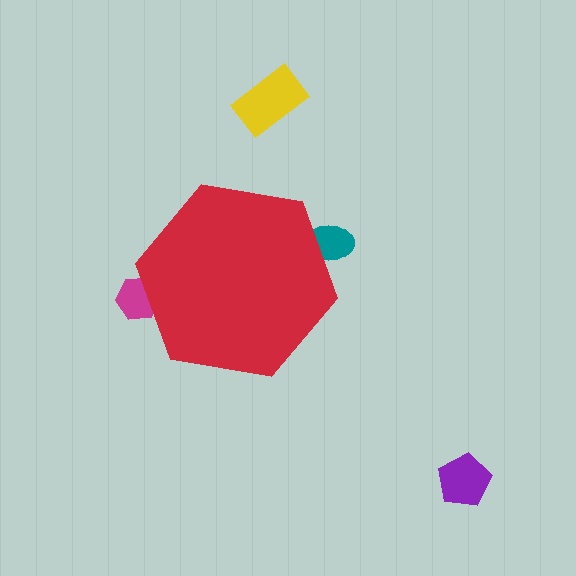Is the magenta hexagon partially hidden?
Yes, the magenta hexagon is partially hidden behind the red hexagon.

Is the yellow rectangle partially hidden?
No, the yellow rectangle is fully visible.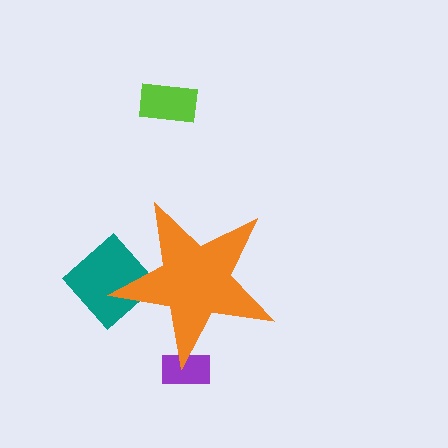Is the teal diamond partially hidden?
Yes, the teal diamond is partially hidden behind the orange star.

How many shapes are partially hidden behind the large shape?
2 shapes are partially hidden.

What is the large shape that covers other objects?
An orange star.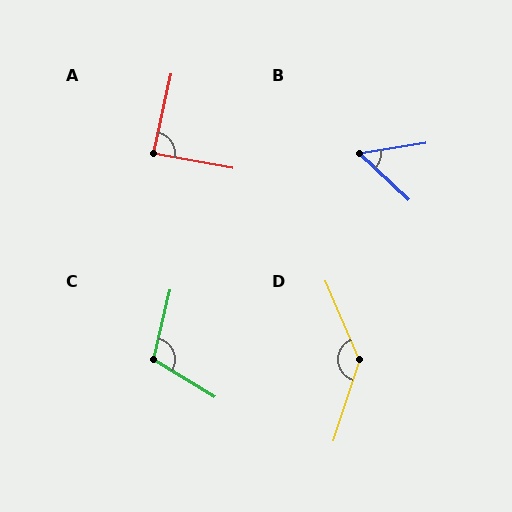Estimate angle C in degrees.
Approximately 108 degrees.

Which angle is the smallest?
B, at approximately 52 degrees.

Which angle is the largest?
D, at approximately 139 degrees.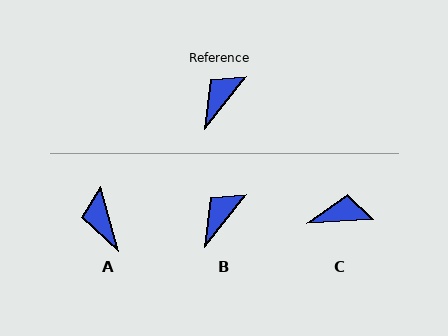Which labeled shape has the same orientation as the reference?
B.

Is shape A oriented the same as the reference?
No, it is off by about 54 degrees.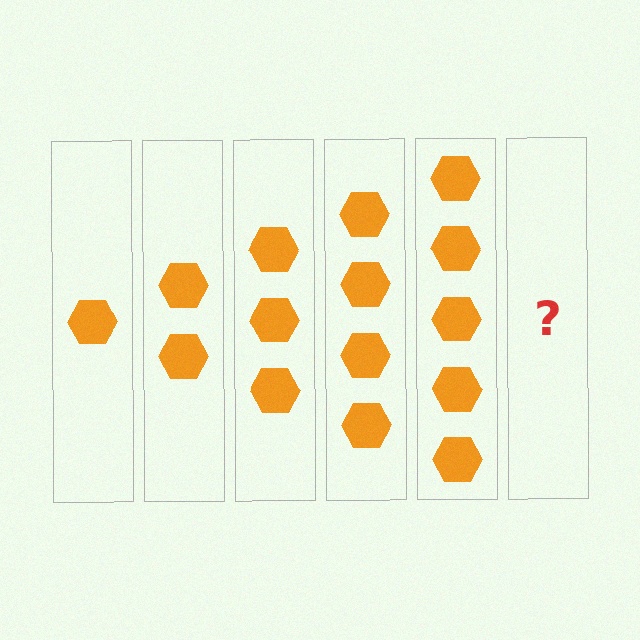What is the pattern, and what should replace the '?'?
The pattern is that each step adds one more hexagon. The '?' should be 6 hexagons.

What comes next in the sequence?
The next element should be 6 hexagons.